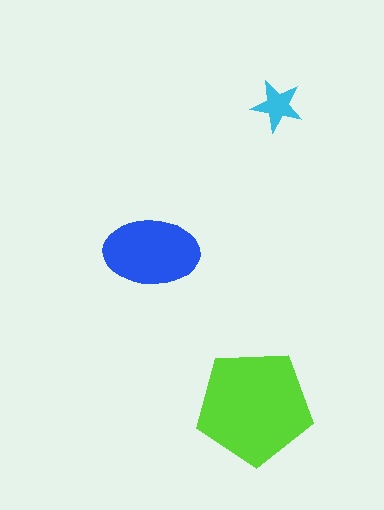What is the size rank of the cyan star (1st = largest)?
3rd.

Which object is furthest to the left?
The blue ellipse is leftmost.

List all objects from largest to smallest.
The lime pentagon, the blue ellipse, the cyan star.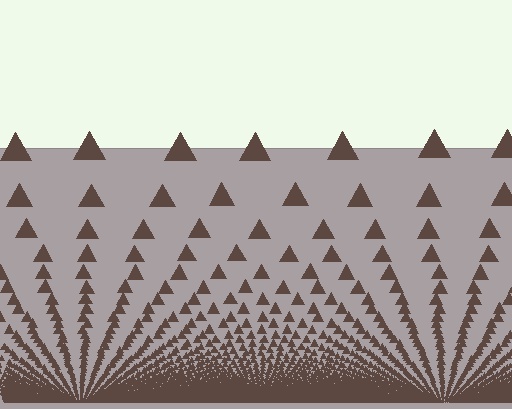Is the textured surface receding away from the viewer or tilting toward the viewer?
The surface appears to tilt toward the viewer. Texture elements get larger and sparser toward the top.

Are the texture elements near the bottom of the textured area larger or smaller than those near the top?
Smaller. The gradient is inverted — elements near the bottom are smaller and denser.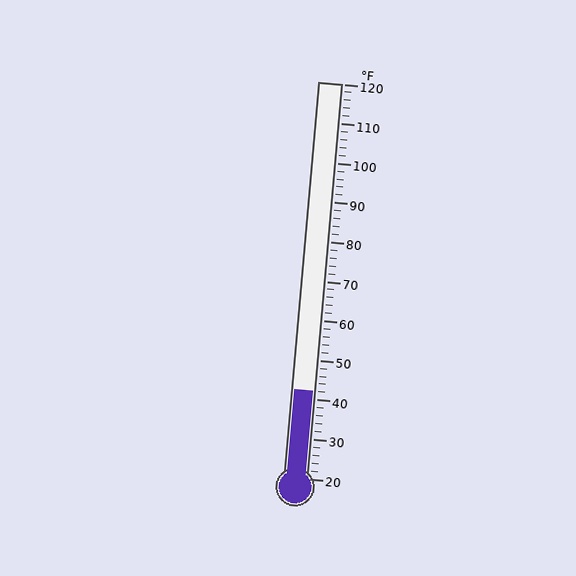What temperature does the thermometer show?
The thermometer shows approximately 42°F.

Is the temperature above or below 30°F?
The temperature is above 30°F.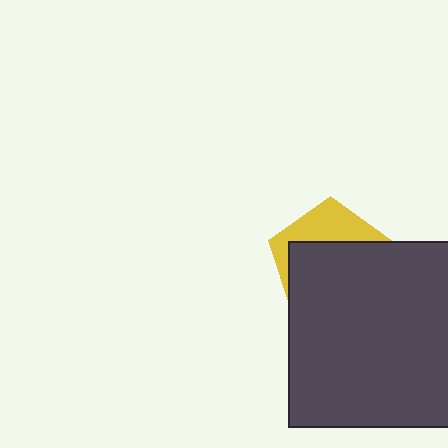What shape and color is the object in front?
The object in front is a dark gray square.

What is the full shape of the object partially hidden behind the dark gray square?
The partially hidden object is a yellow pentagon.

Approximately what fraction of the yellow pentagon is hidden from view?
Roughly 66% of the yellow pentagon is hidden behind the dark gray square.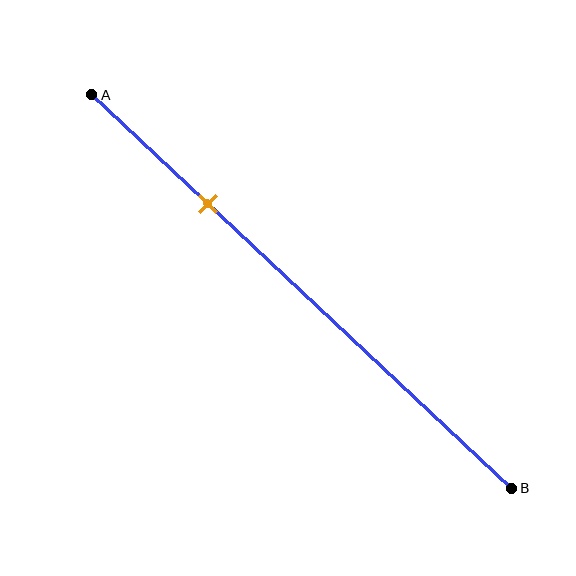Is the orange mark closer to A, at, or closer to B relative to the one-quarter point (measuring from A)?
The orange mark is approximately at the one-quarter point of segment AB.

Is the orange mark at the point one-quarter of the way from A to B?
Yes, the mark is approximately at the one-quarter point.